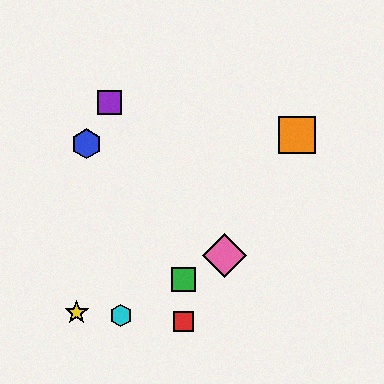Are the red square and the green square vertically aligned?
Yes, both are at x≈184.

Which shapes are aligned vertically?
The red square, the green square are aligned vertically.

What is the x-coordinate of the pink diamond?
The pink diamond is at x≈225.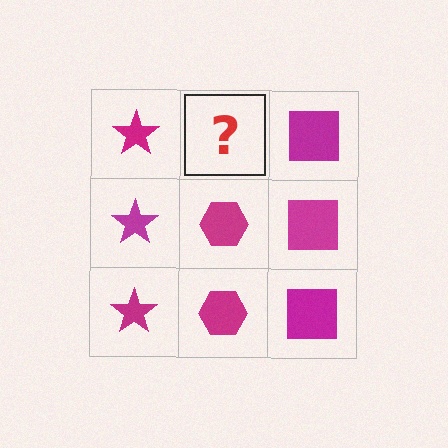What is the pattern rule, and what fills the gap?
The rule is that each column has a consistent shape. The gap should be filled with a magenta hexagon.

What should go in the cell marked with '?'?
The missing cell should contain a magenta hexagon.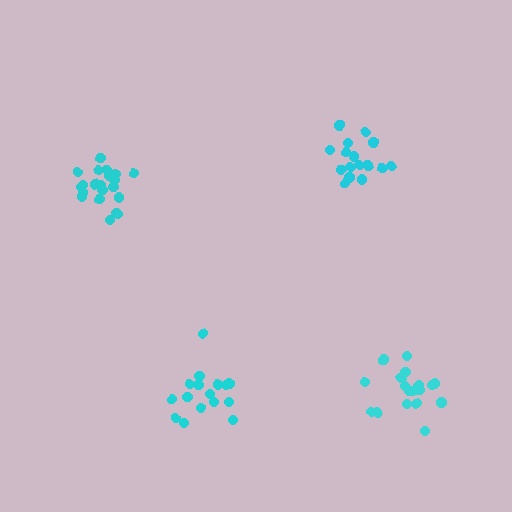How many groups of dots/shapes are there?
There are 4 groups.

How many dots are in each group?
Group 1: 16 dots, Group 2: 16 dots, Group 3: 18 dots, Group 4: 21 dots (71 total).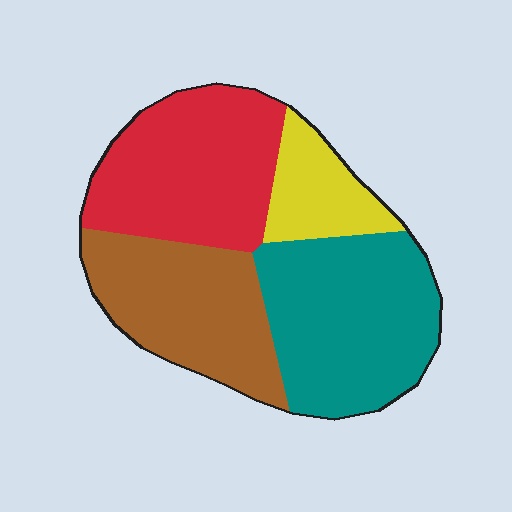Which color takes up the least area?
Yellow, at roughly 10%.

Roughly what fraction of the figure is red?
Red covers roughly 30% of the figure.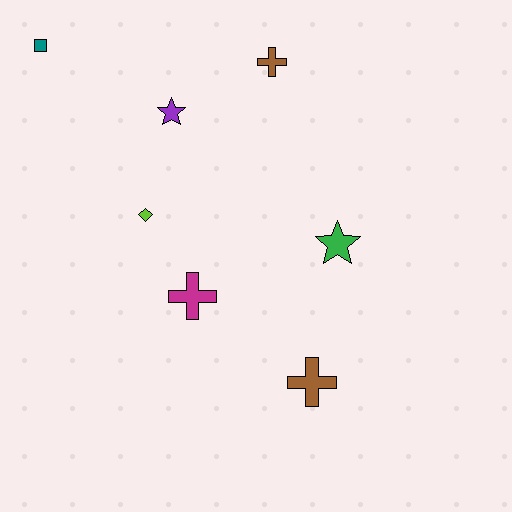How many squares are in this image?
There is 1 square.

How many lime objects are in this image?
There is 1 lime object.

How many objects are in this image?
There are 7 objects.